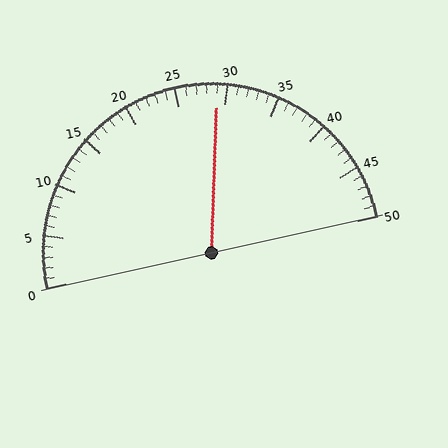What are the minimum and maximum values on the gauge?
The gauge ranges from 0 to 50.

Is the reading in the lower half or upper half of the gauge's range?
The reading is in the upper half of the range (0 to 50).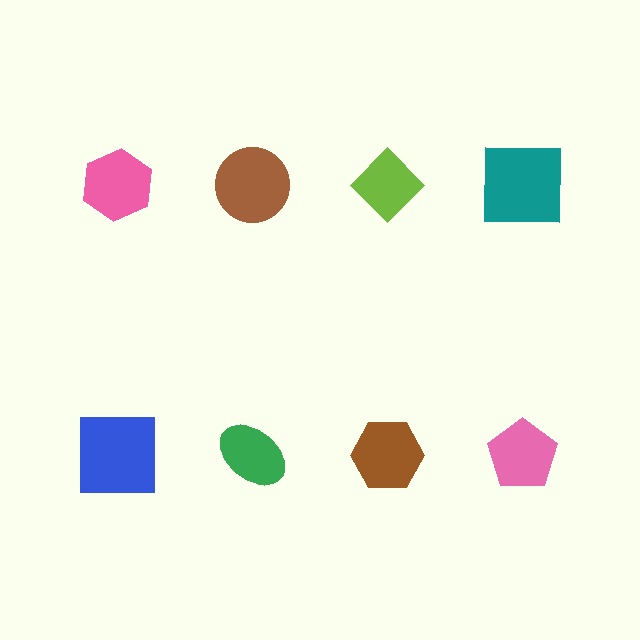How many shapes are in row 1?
4 shapes.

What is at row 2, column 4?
A pink pentagon.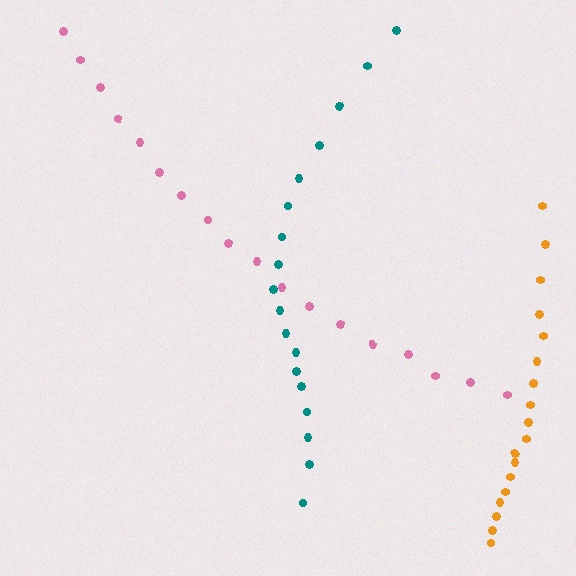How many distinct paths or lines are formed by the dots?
There are 3 distinct paths.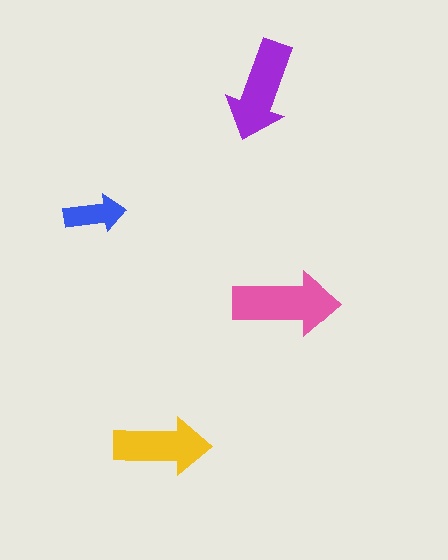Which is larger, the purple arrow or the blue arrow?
The purple one.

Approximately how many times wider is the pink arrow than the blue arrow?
About 1.5 times wider.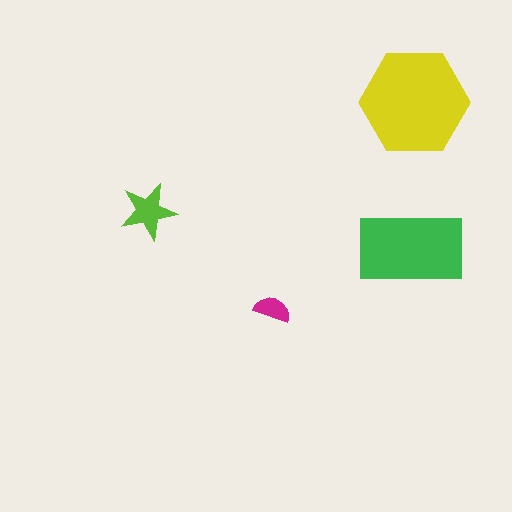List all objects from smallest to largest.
The magenta semicircle, the lime star, the green rectangle, the yellow hexagon.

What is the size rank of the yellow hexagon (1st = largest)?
1st.